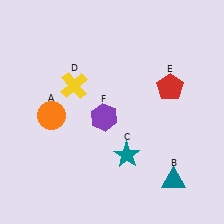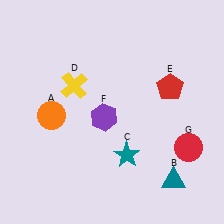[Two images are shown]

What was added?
A red circle (G) was added in Image 2.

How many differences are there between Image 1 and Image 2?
There is 1 difference between the two images.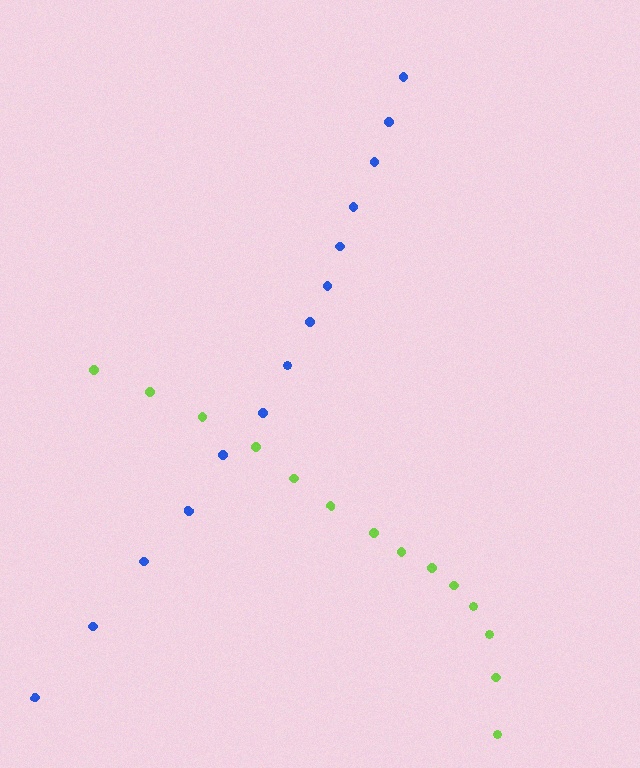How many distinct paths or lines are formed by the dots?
There are 2 distinct paths.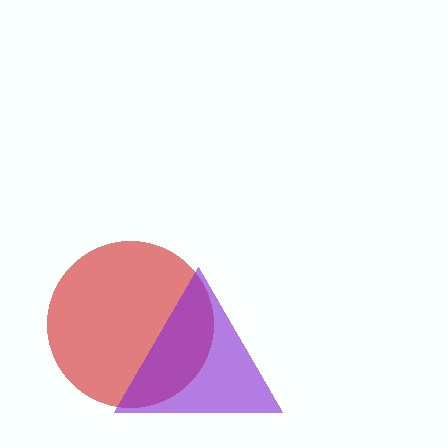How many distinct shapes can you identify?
There are 2 distinct shapes: a red circle, a purple triangle.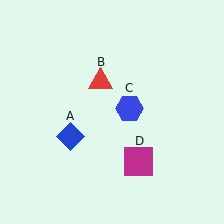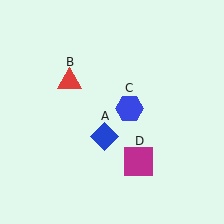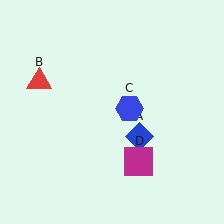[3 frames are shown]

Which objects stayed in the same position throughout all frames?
Blue hexagon (object C) and magenta square (object D) remained stationary.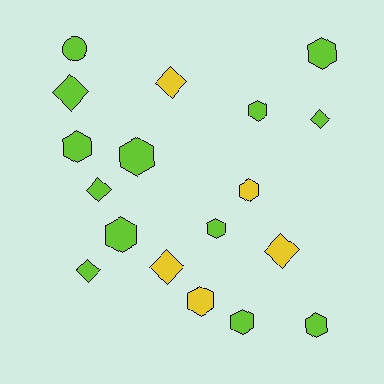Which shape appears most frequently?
Hexagon, with 10 objects.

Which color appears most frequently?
Lime, with 13 objects.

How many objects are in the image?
There are 18 objects.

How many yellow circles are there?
There are no yellow circles.